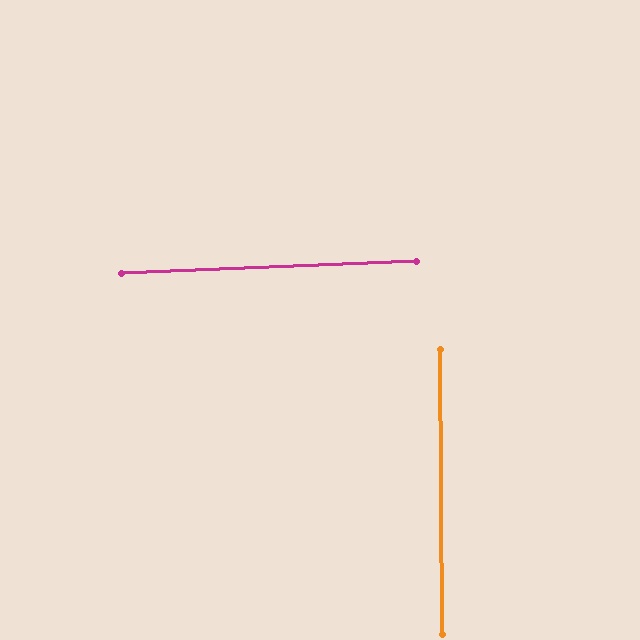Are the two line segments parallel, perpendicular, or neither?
Perpendicular — they meet at approximately 88°.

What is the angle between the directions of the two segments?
Approximately 88 degrees.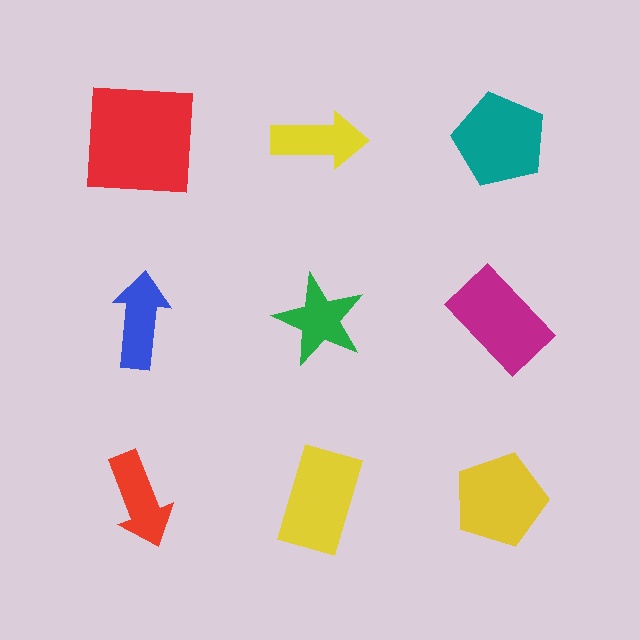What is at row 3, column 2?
A yellow rectangle.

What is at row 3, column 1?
A red arrow.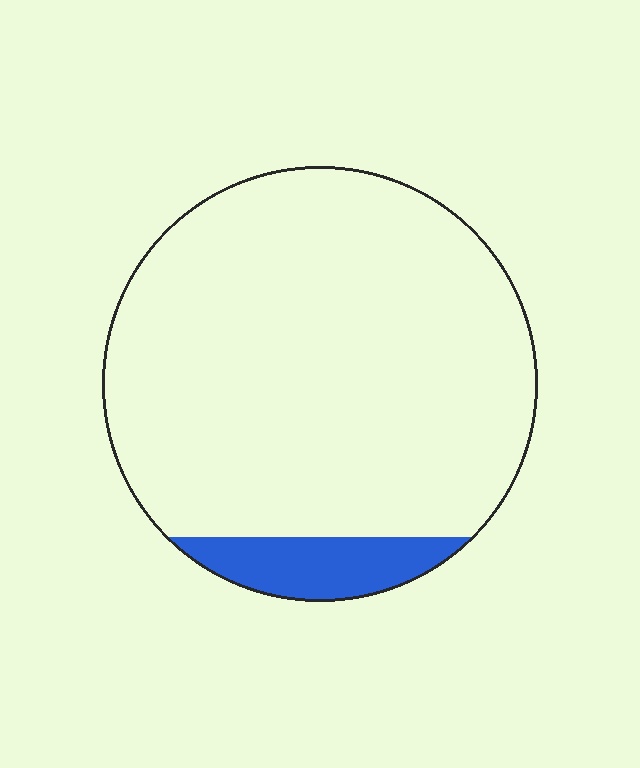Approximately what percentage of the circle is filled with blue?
Approximately 10%.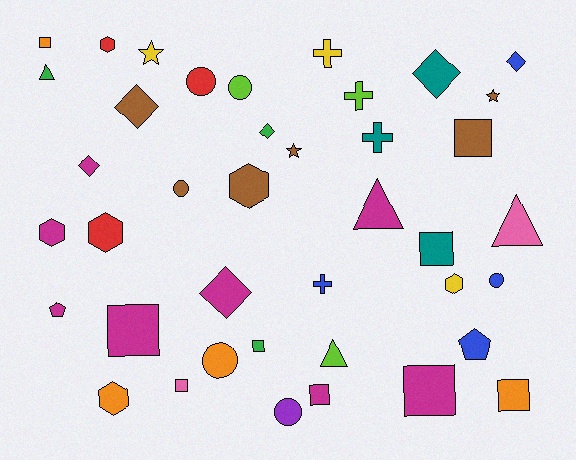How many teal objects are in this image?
There are 3 teal objects.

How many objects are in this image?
There are 40 objects.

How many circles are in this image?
There are 6 circles.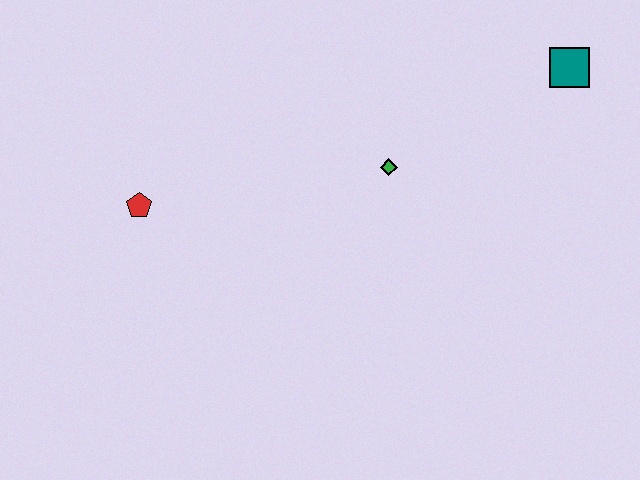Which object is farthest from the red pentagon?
The teal square is farthest from the red pentagon.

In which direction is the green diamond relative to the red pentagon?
The green diamond is to the right of the red pentagon.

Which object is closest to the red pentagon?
The green diamond is closest to the red pentagon.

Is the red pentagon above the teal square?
No